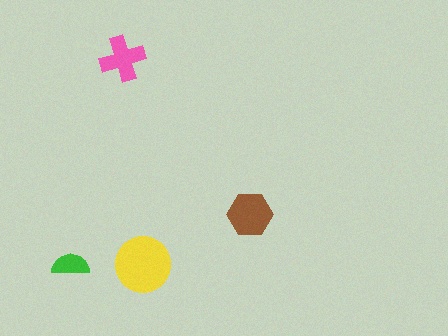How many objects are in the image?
There are 4 objects in the image.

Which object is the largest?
The yellow circle.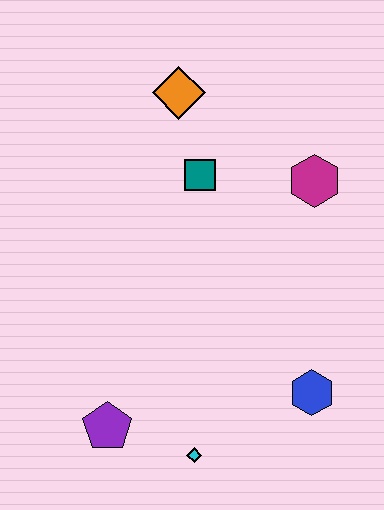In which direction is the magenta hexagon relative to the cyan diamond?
The magenta hexagon is above the cyan diamond.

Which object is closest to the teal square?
The orange diamond is closest to the teal square.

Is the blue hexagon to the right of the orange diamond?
Yes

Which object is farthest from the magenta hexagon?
The purple pentagon is farthest from the magenta hexagon.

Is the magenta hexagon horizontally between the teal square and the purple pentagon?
No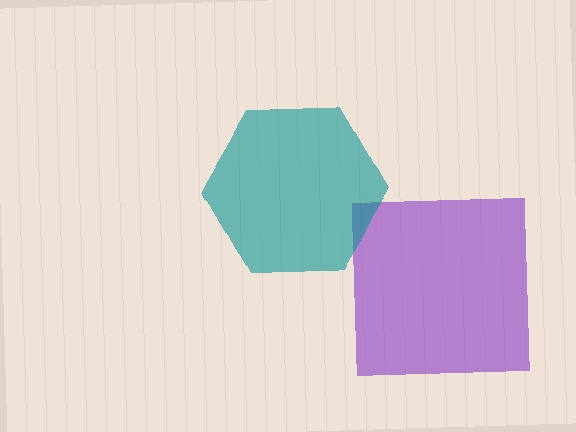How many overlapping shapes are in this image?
There are 2 overlapping shapes in the image.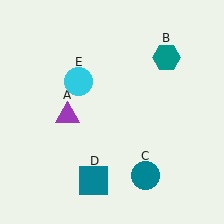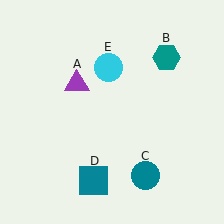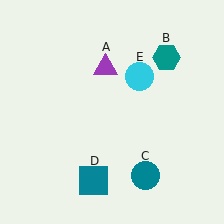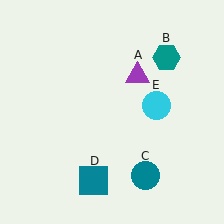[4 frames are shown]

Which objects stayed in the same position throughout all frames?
Teal hexagon (object B) and teal circle (object C) and teal square (object D) remained stationary.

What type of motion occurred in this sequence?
The purple triangle (object A), cyan circle (object E) rotated clockwise around the center of the scene.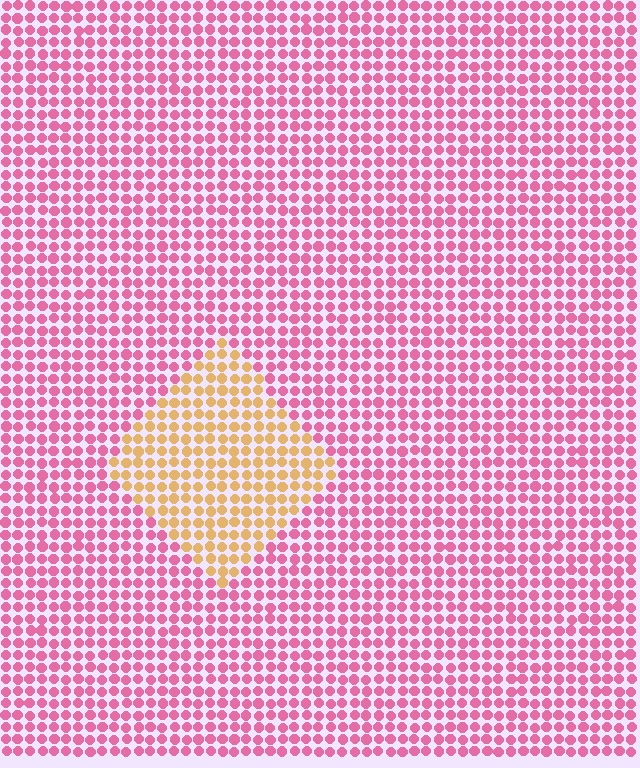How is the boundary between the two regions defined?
The boundary is defined purely by a slight shift in hue (about 64 degrees). Spacing, size, and orientation are identical on both sides.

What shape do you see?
I see a diamond.